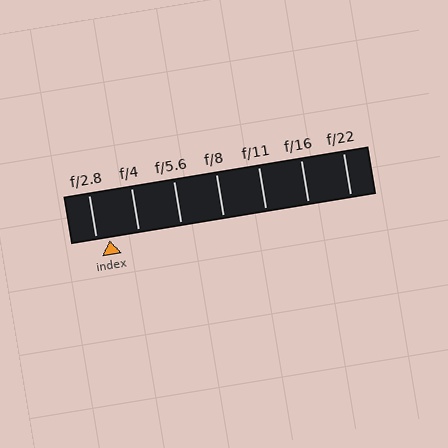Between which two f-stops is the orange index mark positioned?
The index mark is between f/2.8 and f/4.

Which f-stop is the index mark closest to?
The index mark is closest to f/2.8.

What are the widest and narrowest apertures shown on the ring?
The widest aperture shown is f/2.8 and the narrowest is f/22.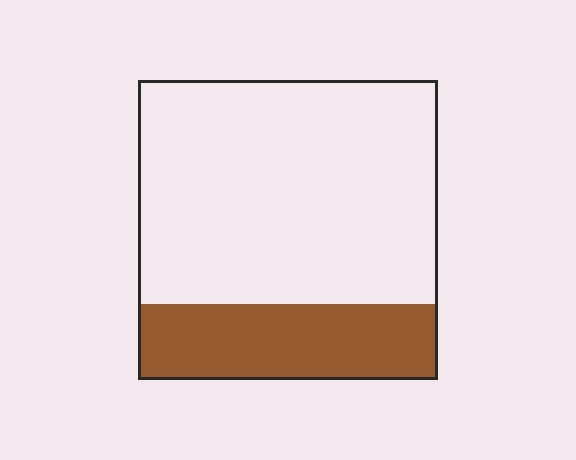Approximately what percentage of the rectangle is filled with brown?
Approximately 25%.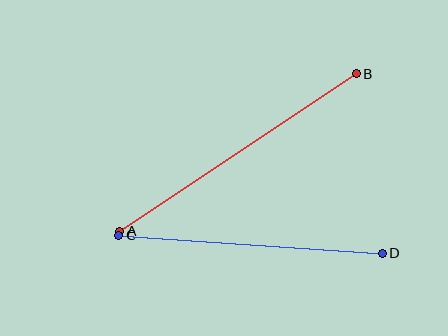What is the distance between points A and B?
The distance is approximately 284 pixels.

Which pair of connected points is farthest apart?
Points A and B are farthest apart.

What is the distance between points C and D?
The distance is approximately 264 pixels.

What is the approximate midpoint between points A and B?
The midpoint is at approximately (238, 153) pixels.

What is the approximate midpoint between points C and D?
The midpoint is at approximately (251, 244) pixels.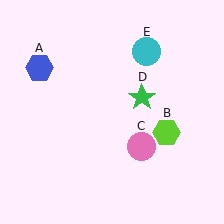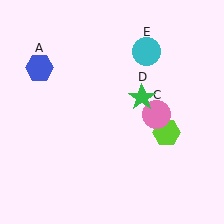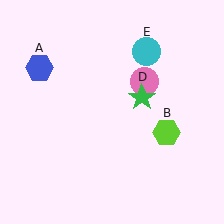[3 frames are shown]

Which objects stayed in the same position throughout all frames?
Blue hexagon (object A) and lime hexagon (object B) and green star (object D) and cyan circle (object E) remained stationary.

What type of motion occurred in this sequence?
The pink circle (object C) rotated counterclockwise around the center of the scene.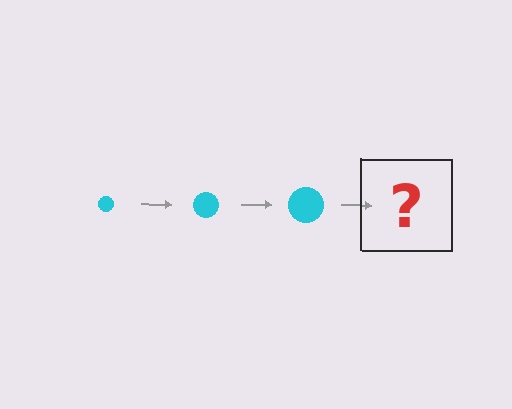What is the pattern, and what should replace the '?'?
The pattern is that the circle gets progressively larger each step. The '?' should be a cyan circle, larger than the previous one.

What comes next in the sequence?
The next element should be a cyan circle, larger than the previous one.